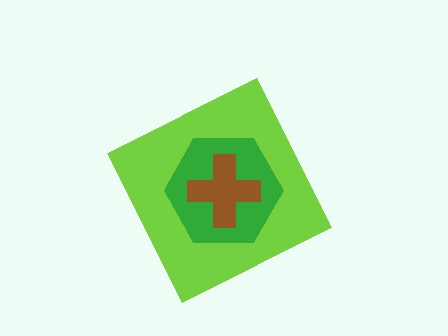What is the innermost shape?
The brown cross.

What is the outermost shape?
The lime diamond.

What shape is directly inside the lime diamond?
The green hexagon.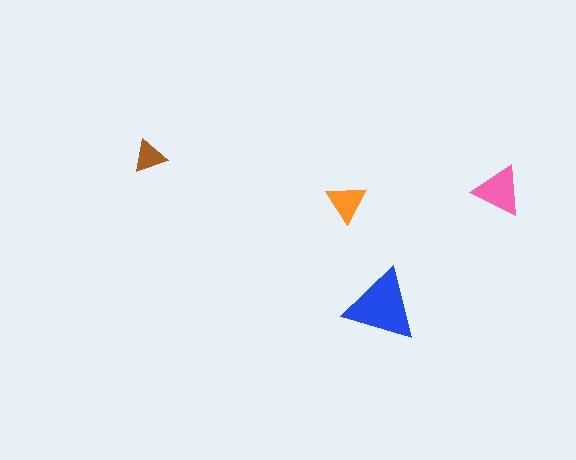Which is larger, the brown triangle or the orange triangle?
The orange one.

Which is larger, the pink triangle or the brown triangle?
The pink one.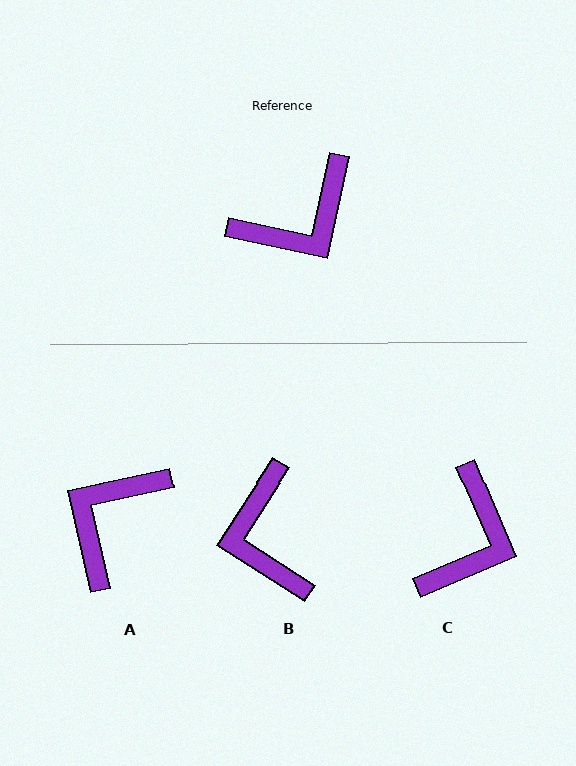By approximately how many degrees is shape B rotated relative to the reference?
Approximately 111 degrees clockwise.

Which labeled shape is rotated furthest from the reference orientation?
A, about 155 degrees away.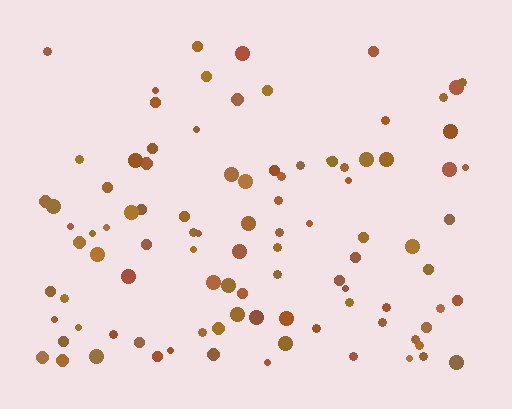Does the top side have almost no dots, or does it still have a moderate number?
Still a moderate number, just noticeably fewer than the bottom.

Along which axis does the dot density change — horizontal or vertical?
Vertical.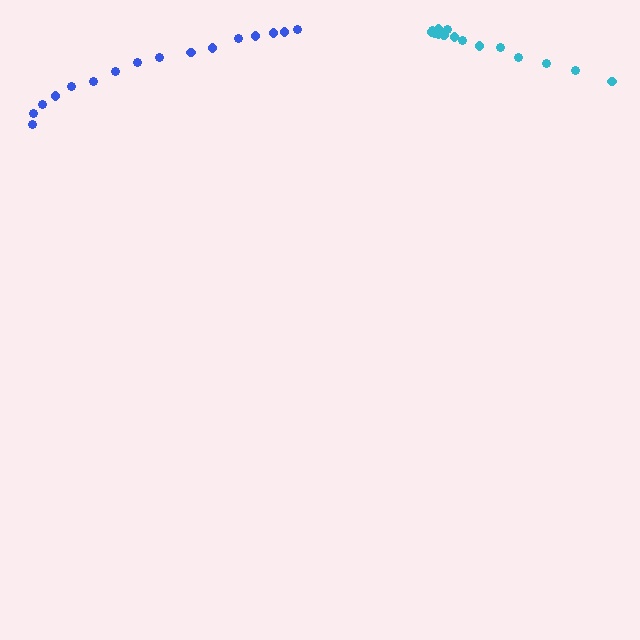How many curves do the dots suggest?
There are 2 distinct paths.